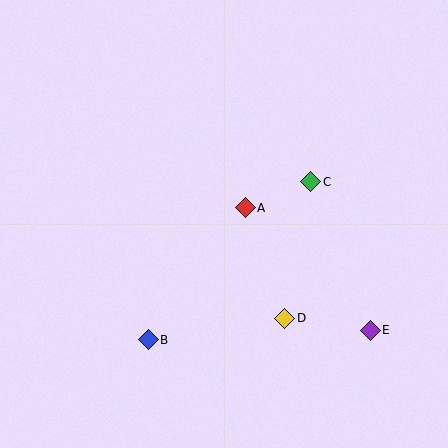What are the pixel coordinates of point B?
Point B is at (148, 340).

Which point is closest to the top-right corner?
Point C is closest to the top-right corner.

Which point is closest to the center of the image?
Point A at (245, 208) is closest to the center.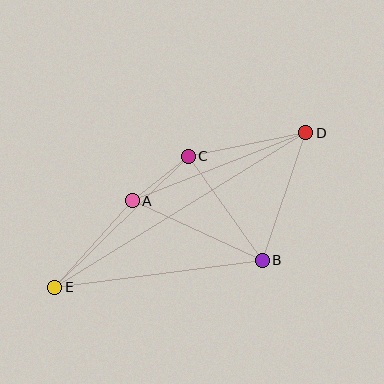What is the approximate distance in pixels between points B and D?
The distance between B and D is approximately 134 pixels.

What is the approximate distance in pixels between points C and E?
The distance between C and E is approximately 187 pixels.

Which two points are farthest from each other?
Points D and E are farthest from each other.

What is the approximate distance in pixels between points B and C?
The distance between B and C is approximately 128 pixels.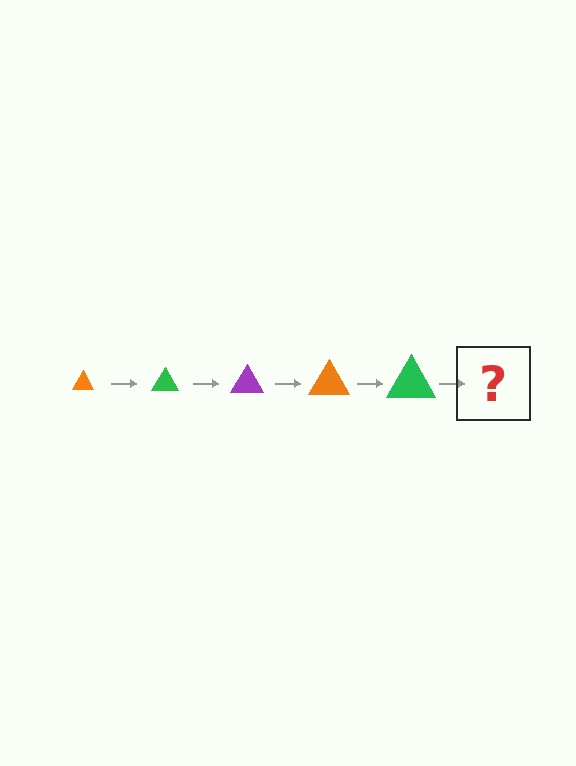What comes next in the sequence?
The next element should be a purple triangle, larger than the previous one.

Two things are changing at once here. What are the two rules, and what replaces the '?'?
The two rules are that the triangle grows larger each step and the color cycles through orange, green, and purple. The '?' should be a purple triangle, larger than the previous one.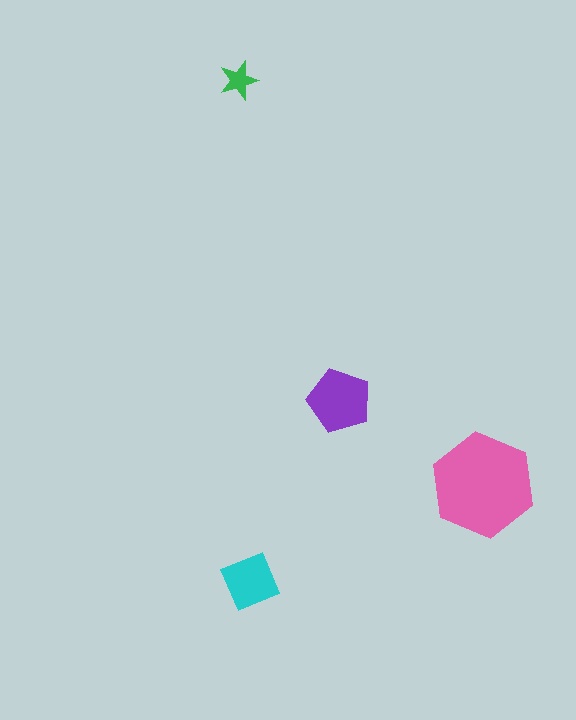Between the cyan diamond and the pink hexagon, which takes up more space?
The pink hexagon.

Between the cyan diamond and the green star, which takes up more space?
The cyan diamond.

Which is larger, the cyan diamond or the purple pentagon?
The purple pentagon.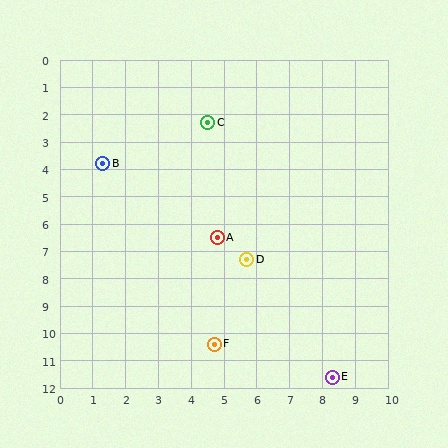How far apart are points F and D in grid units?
Points F and D are about 3.3 grid units apart.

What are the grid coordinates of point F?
Point F is at approximately (4.7, 10.4).